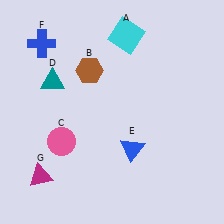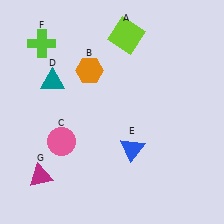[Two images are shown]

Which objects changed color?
A changed from cyan to lime. B changed from brown to orange. F changed from blue to lime.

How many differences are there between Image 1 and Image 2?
There are 3 differences between the two images.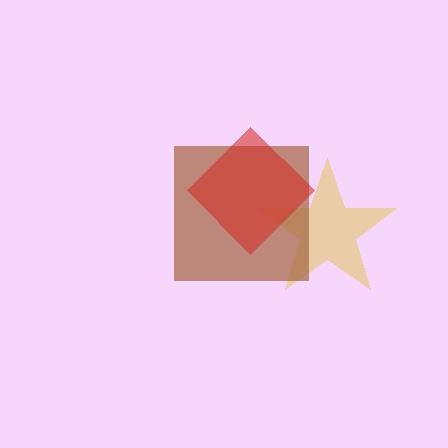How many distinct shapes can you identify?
There are 3 distinct shapes: a yellow star, a brown square, a red diamond.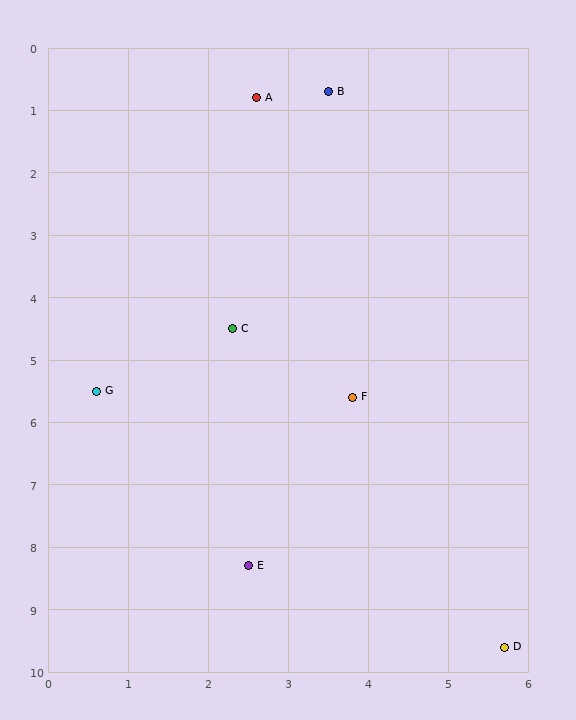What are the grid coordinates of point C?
Point C is at approximately (2.3, 4.5).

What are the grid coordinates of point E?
Point E is at approximately (2.5, 8.3).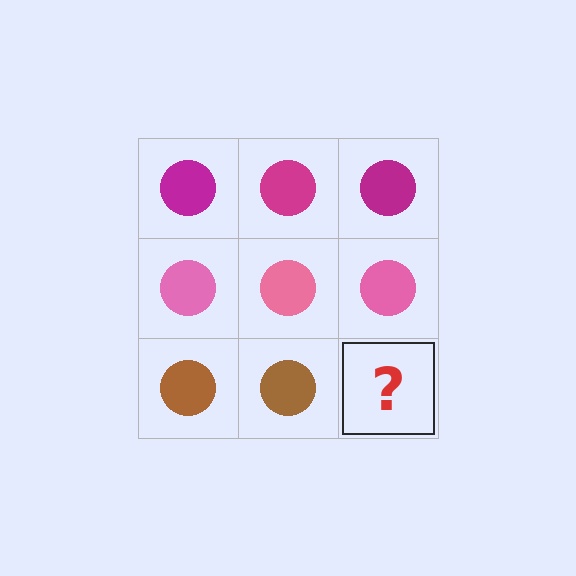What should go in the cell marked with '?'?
The missing cell should contain a brown circle.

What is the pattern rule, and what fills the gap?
The rule is that each row has a consistent color. The gap should be filled with a brown circle.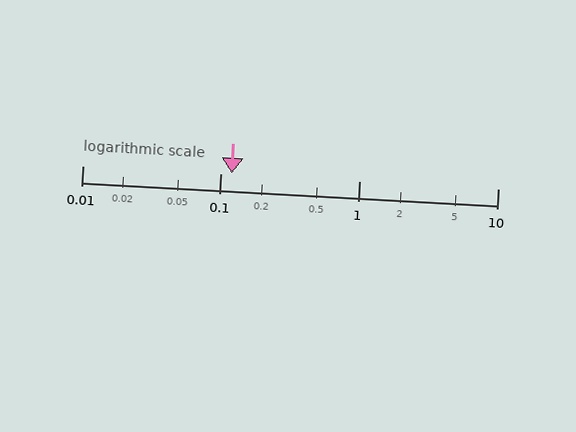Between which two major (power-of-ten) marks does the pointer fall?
The pointer is between 0.1 and 1.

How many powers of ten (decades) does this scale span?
The scale spans 3 decades, from 0.01 to 10.